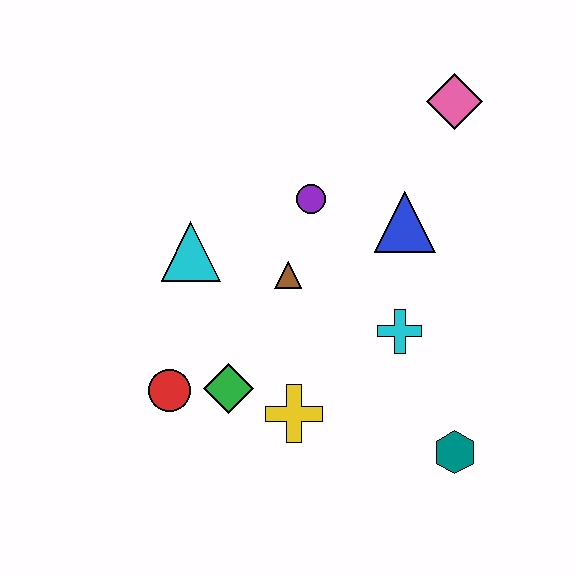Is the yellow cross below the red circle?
Yes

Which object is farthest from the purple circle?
The teal hexagon is farthest from the purple circle.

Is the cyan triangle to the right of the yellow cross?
No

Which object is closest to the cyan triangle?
The brown triangle is closest to the cyan triangle.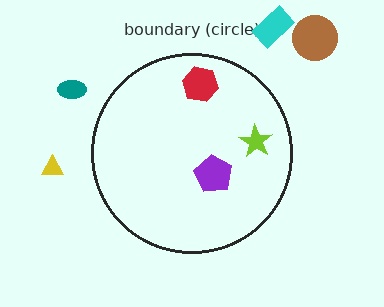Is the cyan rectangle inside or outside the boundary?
Outside.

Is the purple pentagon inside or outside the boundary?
Inside.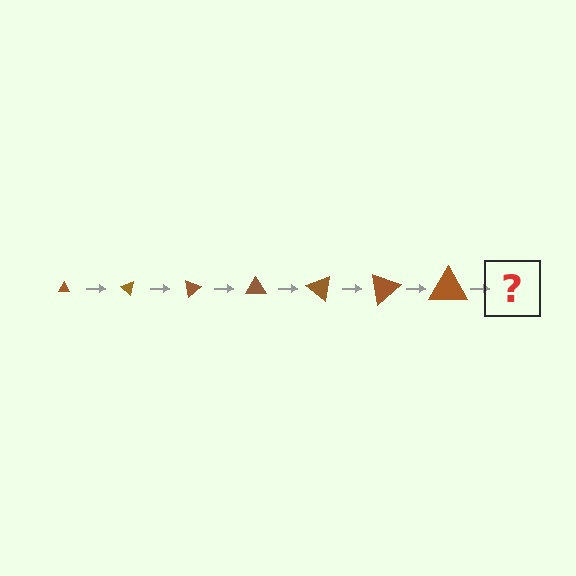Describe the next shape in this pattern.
It should be a triangle, larger than the previous one and rotated 280 degrees from the start.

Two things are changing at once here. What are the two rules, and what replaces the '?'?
The two rules are that the triangle grows larger each step and it rotates 40 degrees each step. The '?' should be a triangle, larger than the previous one and rotated 280 degrees from the start.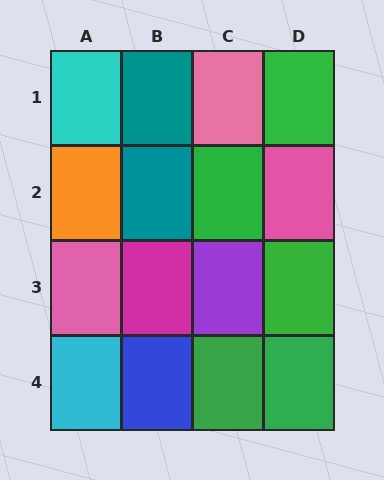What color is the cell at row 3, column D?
Green.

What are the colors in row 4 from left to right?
Cyan, blue, green, green.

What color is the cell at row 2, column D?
Pink.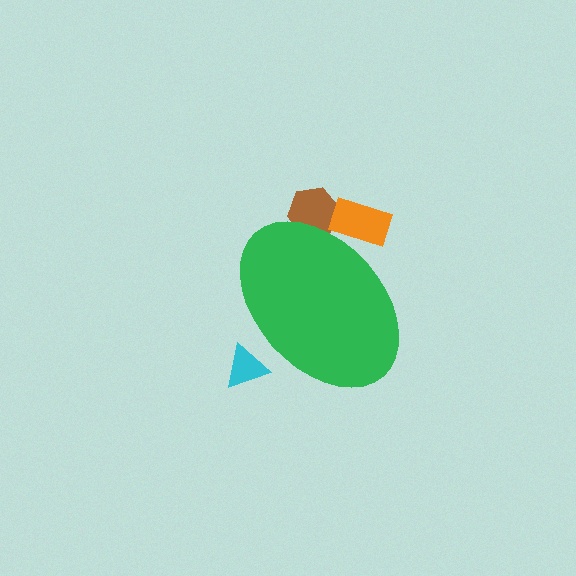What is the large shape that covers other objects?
A green ellipse.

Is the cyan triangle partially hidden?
Yes, the cyan triangle is partially hidden behind the green ellipse.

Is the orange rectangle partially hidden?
Yes, the orange rectangle is partially hidden behind the green ellipse.